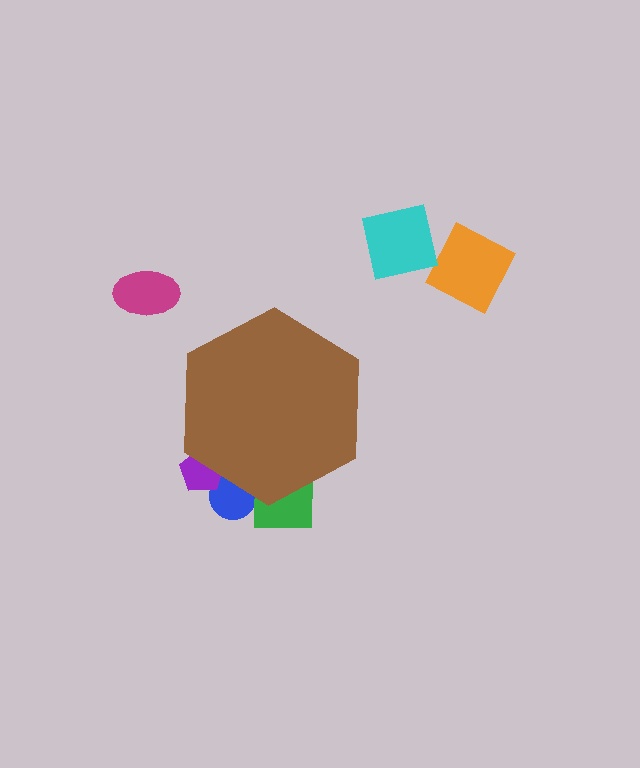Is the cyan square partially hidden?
No, the cyan square is fully visible.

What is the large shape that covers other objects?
A brown hexagon.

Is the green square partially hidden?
Yes, the green square is partially hidden behind the brown hexagon.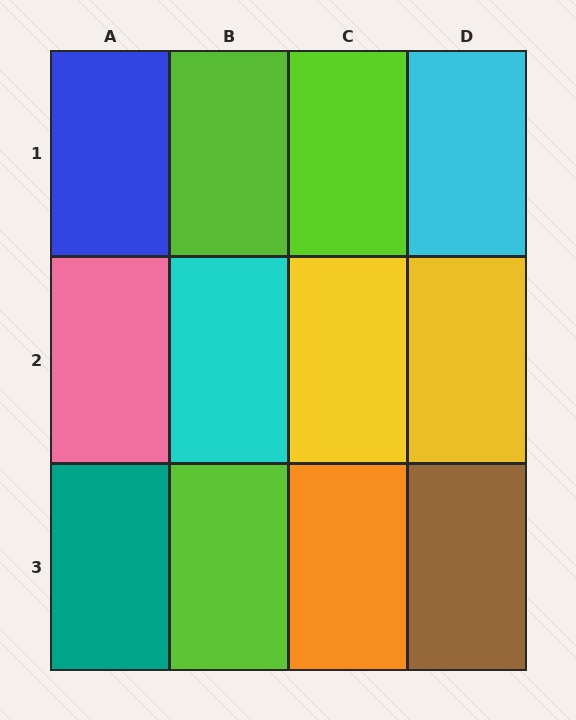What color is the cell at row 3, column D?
Brown.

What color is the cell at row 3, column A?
Teal.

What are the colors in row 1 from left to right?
Blue, lime, lime, cyan.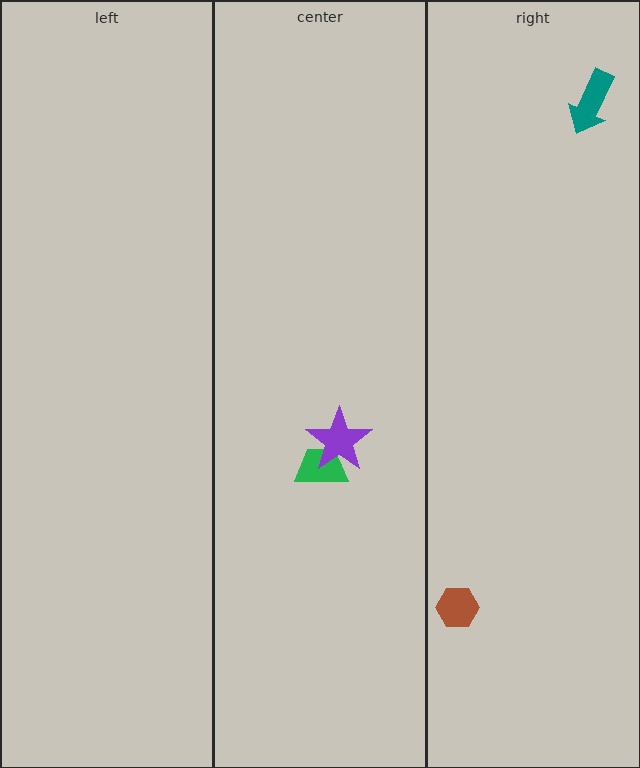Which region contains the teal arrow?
The right region.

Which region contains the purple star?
The center region.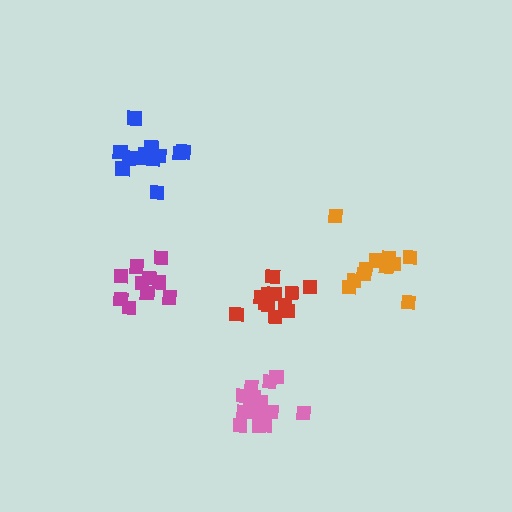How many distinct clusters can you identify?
There are 5 distinct clusters.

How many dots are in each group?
Group 1: 12 dots, Group 2: 11 dots, Group 3: 16 dots, Group 4: 10 dots, Group 5: 12 dots (61 total).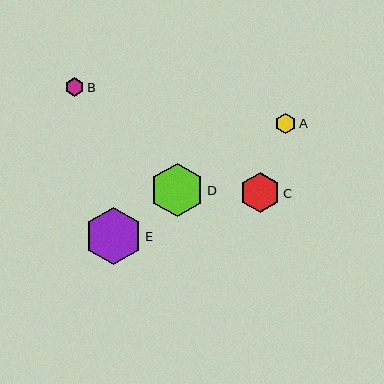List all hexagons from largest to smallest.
From largest to smallest: E, D, C, A, B.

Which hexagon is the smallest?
Hexagon B is the smallest with a size of approximately 19 pixels.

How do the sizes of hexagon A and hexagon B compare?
Hexagon A and hexagon B are approximately the same size.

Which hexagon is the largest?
Hexagon E is the largest with a size of approximately 57 pixels.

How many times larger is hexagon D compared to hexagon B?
Hexagon D is approximately 2.9 times the size of hexagon B.